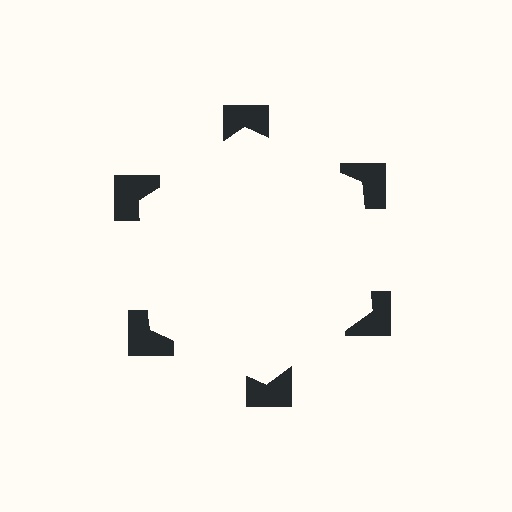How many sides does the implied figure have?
6 sides.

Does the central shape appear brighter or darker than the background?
It typically appears slightly brighter than the background, even though no actual brightness change is drawn.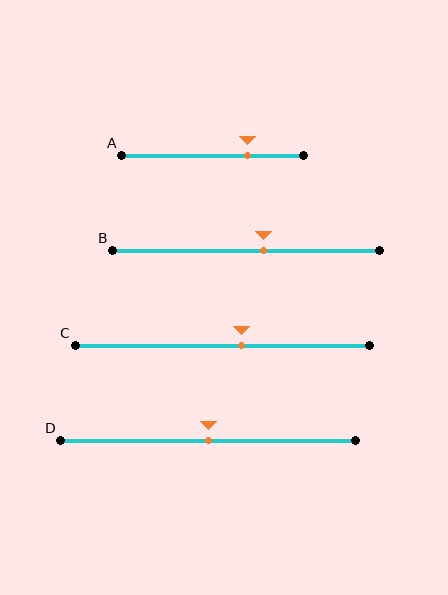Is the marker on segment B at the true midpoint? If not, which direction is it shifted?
No, the marker on segment B is shifted to the right by about 6% of the segment length.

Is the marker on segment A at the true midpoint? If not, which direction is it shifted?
No, the marker on segment A is shifted to the right by about 19% of the segment length.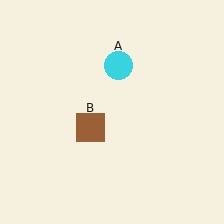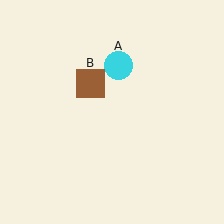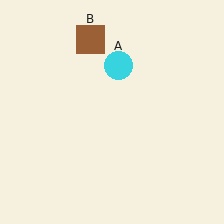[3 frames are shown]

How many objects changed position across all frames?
1 object changed position: brown square (object B).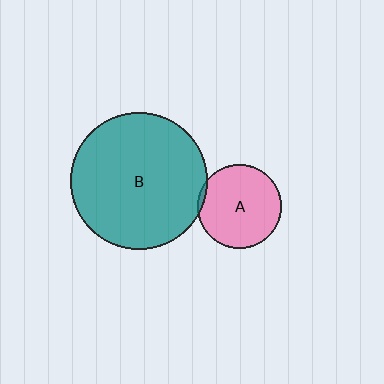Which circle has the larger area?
Circle B (teal).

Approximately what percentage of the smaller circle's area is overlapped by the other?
Approximately 5%.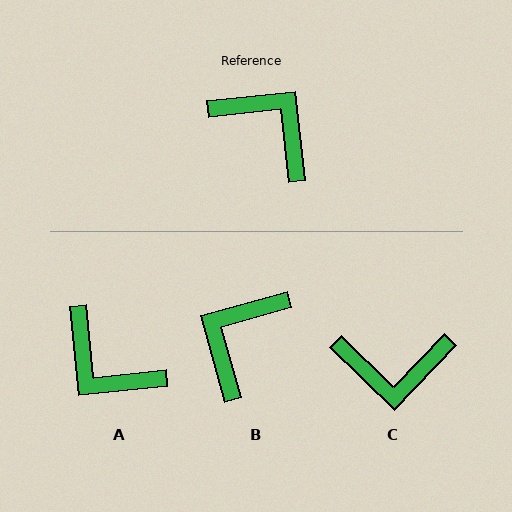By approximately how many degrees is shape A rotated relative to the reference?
Approximately 180 degrees counter-clockwise.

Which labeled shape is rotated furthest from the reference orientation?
A, about 180 degrees away.